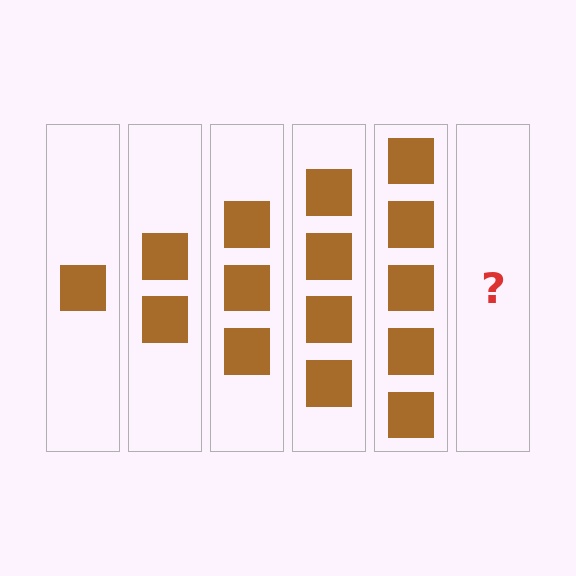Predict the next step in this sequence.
The next step is 6 squares.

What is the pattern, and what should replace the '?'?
The pattern is that each step adds one more square. The '?' should be 6 squares.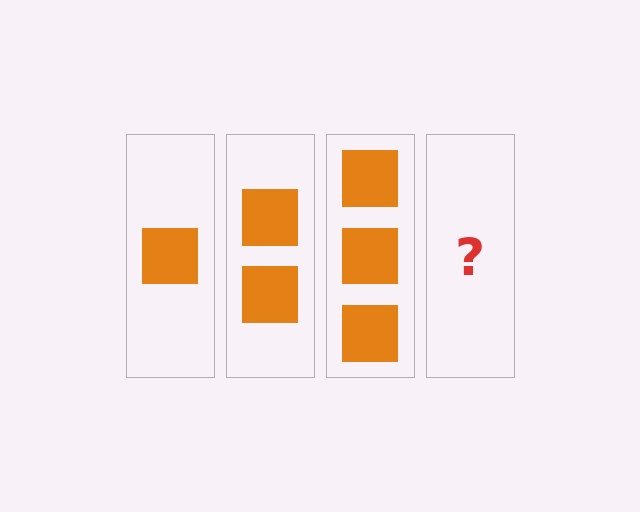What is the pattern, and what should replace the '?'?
The pattern is that each step adds one more square. The '?' should be 4 squares.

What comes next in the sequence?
The next element should be 4 squares.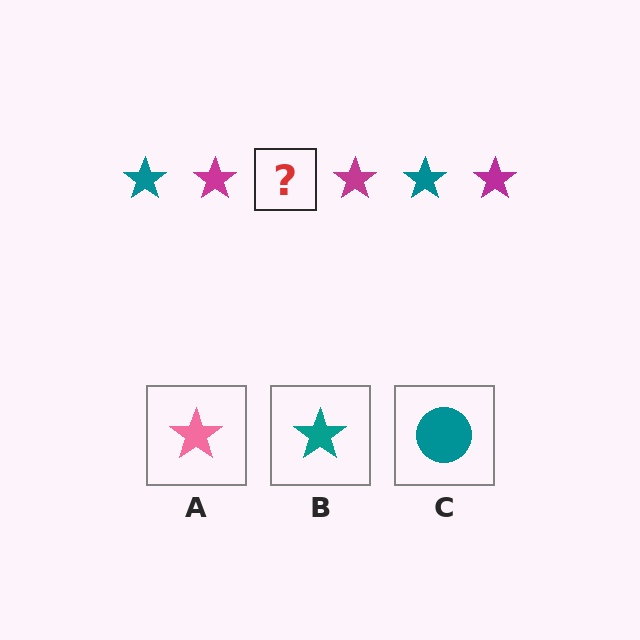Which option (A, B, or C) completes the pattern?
B.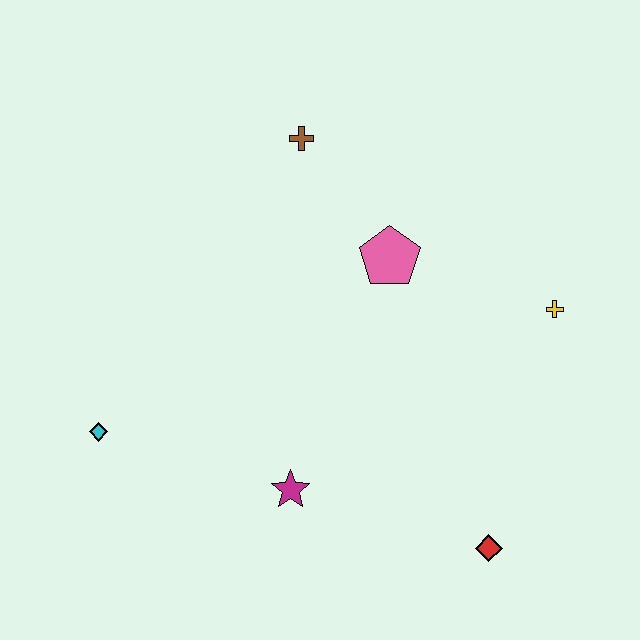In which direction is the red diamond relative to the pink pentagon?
The red diamond is below the pink pentagon.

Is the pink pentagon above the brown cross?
No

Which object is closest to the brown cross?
The pink pentagon is closest to the brown cross.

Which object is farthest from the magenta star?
The brown cross is farthest from the magenta star.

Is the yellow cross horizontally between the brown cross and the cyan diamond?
No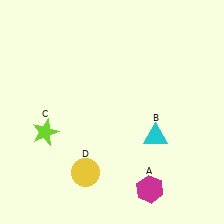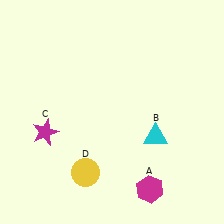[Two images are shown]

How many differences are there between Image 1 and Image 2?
There is 1 difference between the two images.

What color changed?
The star (C) changed from lime in Image 1 to magenta in Image 2.